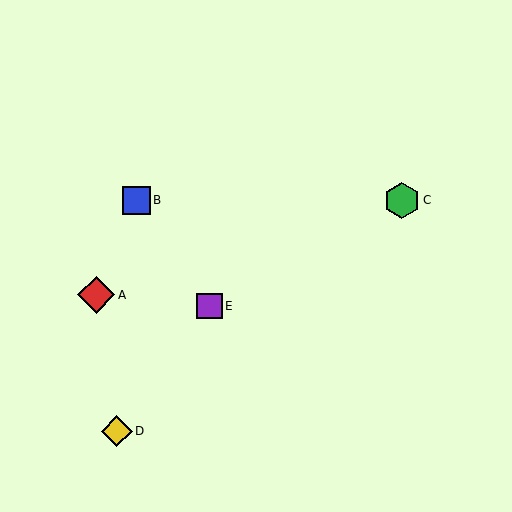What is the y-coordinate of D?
Object D is at y≈431.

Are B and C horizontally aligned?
Yes, both are at y≈200.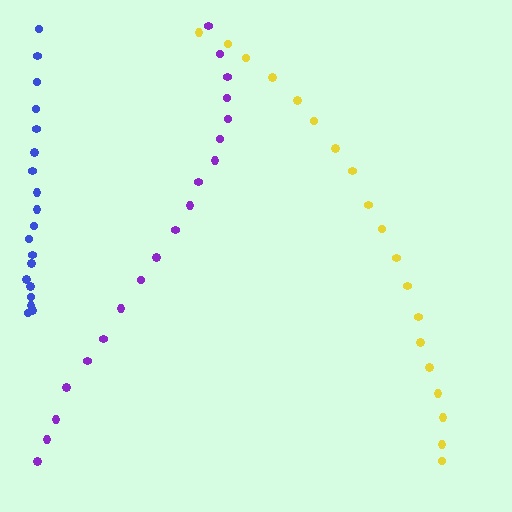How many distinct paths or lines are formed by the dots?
There are 3 distinct paths.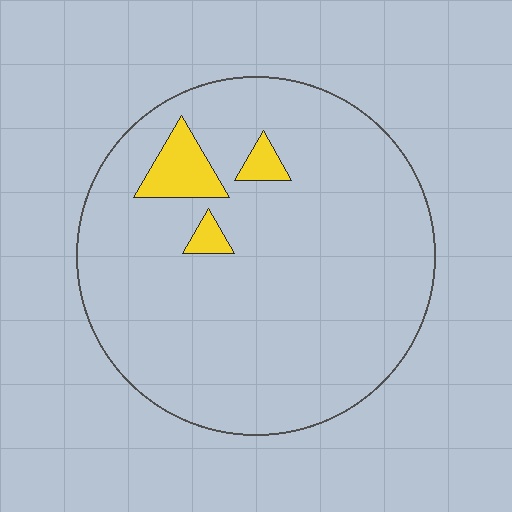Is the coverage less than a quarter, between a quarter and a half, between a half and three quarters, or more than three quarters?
Less than a quarter.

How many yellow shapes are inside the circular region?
3.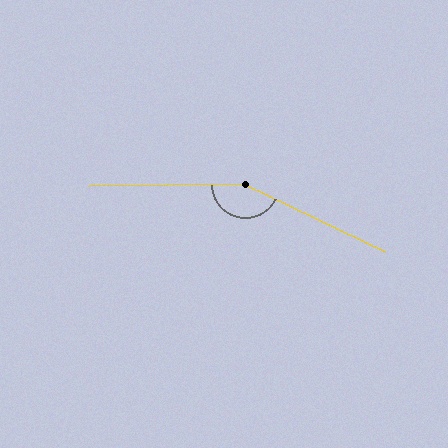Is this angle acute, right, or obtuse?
It is obtuse.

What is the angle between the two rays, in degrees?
Approximately 154 degrees.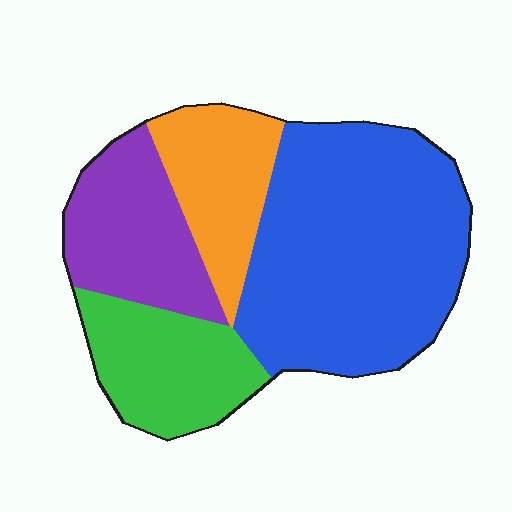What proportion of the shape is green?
Green covers 18% of the shape.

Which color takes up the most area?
Blue, at roughly 45%.